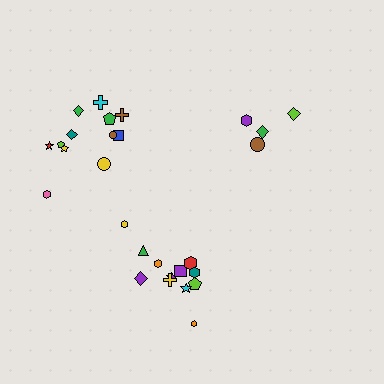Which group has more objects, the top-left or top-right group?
The top-left group.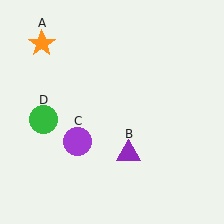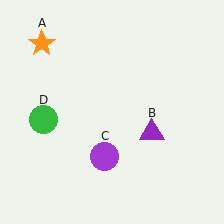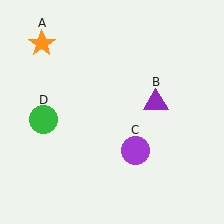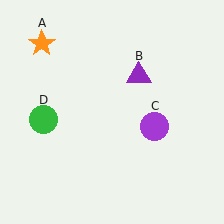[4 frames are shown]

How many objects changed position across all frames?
2 objects changed position: purple triangle (object B), purple circle (object C).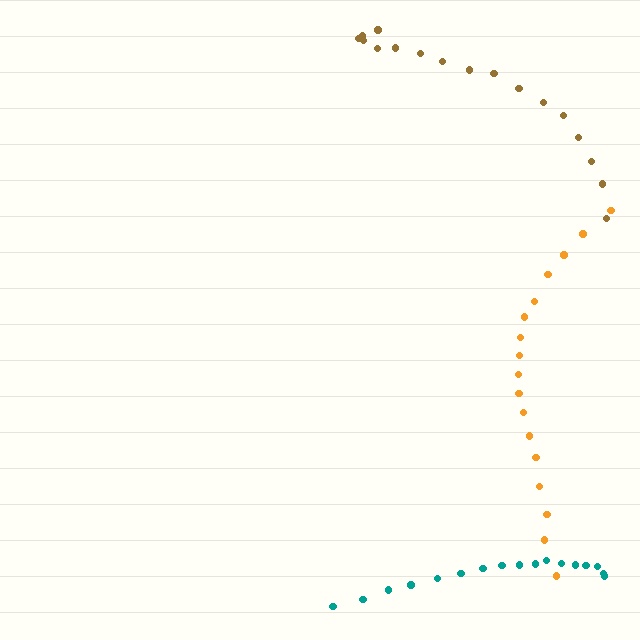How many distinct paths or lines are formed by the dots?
There are 3 distinct paths.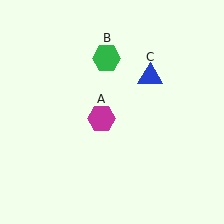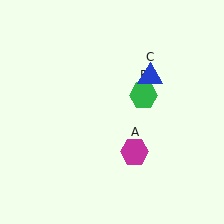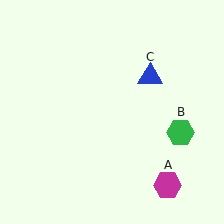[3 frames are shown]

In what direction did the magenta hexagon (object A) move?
The magenta hexagon (object A) moved down and to the right.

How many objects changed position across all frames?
2 objects changed position: magenta hexagon (object A), green hexagon (object B).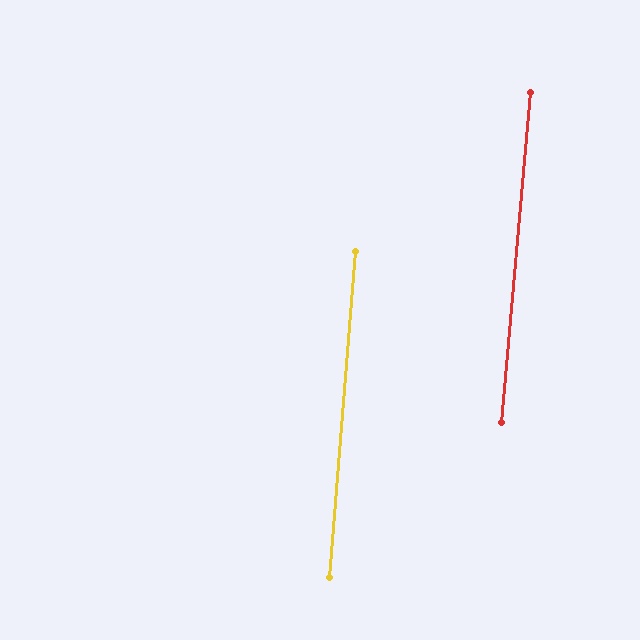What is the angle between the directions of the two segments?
Approximately 0 degrees.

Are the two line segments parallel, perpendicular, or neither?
Parallel — their directions differ by only 0.3°.